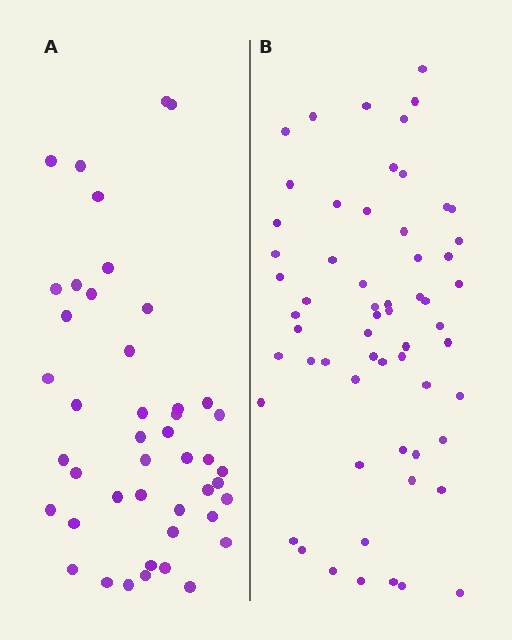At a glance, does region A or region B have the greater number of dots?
Region B (the right region) has more dots.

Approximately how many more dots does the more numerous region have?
Region B has approximately 15 more dots than region A.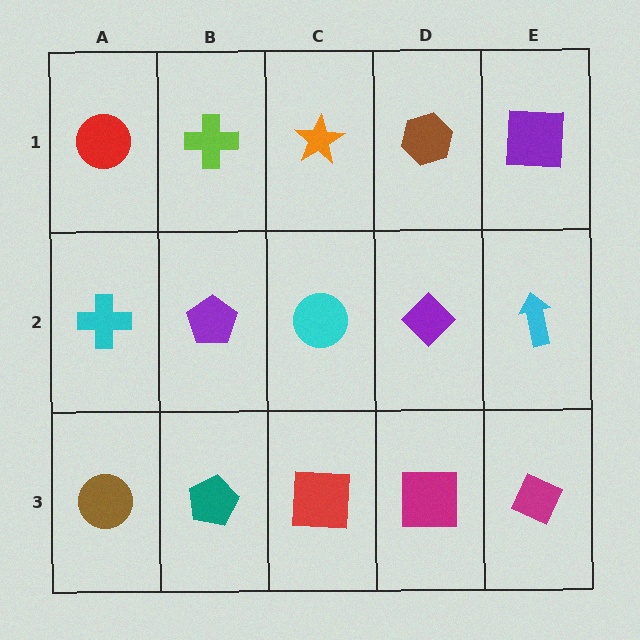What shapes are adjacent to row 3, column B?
A purple pentagon (row 2, column B), a brown circle (row 3, column A), a red square (row 3, column C).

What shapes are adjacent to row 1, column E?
A cyan arrow (row 2, column E), a brown hexagon (row 1, column D).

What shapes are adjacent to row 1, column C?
A cyan circle (row 2, column C), a lime cross (row 1, column B), a brown hexagon (row 1, column D).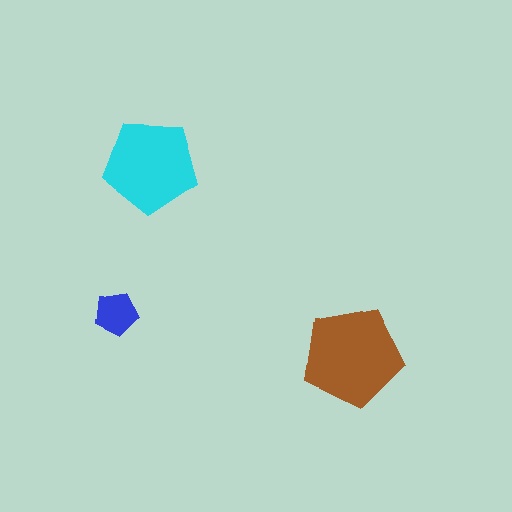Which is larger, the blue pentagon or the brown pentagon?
The brown one.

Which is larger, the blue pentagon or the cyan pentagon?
The cyan one.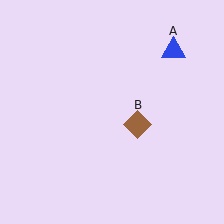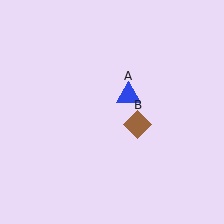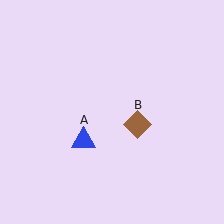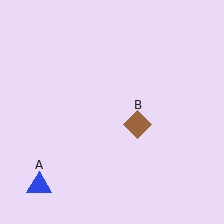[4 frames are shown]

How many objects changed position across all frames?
1 object changed position: blue triangle (object A).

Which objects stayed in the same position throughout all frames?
Brown diamond (object B) remained stationary.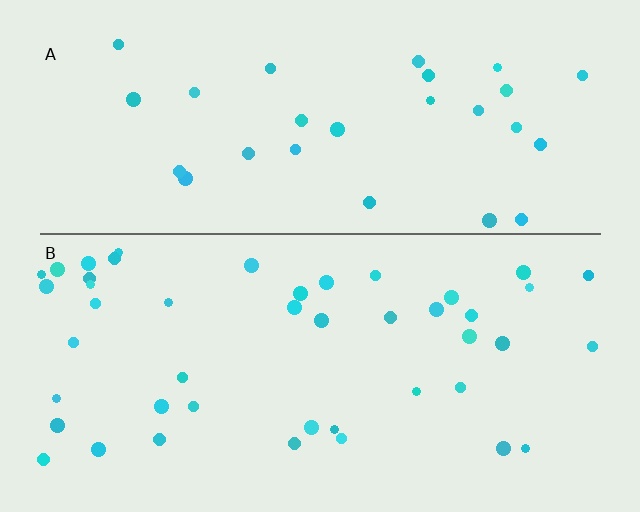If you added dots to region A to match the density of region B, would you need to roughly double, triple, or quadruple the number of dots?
Approximately double.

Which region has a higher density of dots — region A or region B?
B (the bottom).